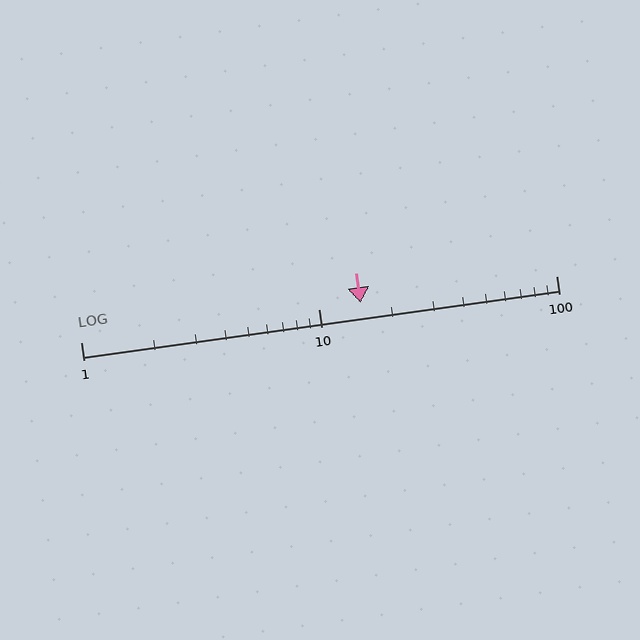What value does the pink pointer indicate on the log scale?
The pointer indicates approximately 15.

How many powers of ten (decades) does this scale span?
The scale spans 2 decades, from 1 to 100.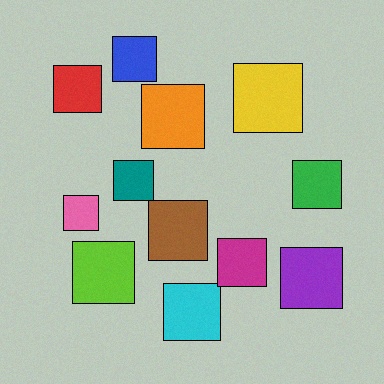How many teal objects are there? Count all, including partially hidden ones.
There is 1 teal object.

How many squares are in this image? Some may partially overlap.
There are 12 squares.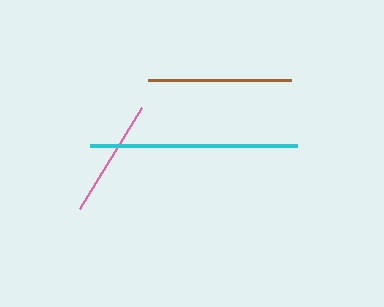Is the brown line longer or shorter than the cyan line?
The cyan line is longer than the brown line.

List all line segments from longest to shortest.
From longest to shortest: cyan, brown, pink.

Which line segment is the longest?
The cyan line is the longest at approximately 207 pixels.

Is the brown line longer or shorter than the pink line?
The brown line is longer than the pink line.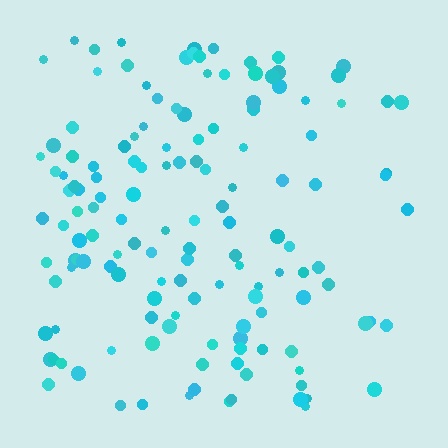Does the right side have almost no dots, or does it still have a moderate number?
Still a moderate number, just noticeably fewer than the left.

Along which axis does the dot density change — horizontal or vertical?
Horizontal.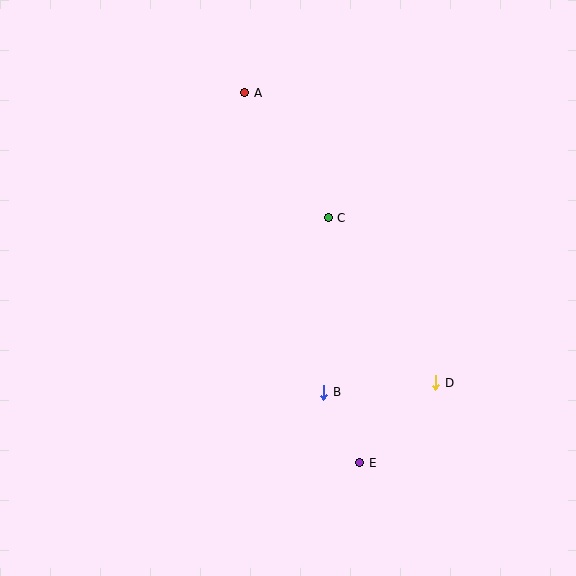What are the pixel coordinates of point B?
Point B is at (323, 392).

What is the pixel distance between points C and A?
The distance between C and A is 151 pixels.